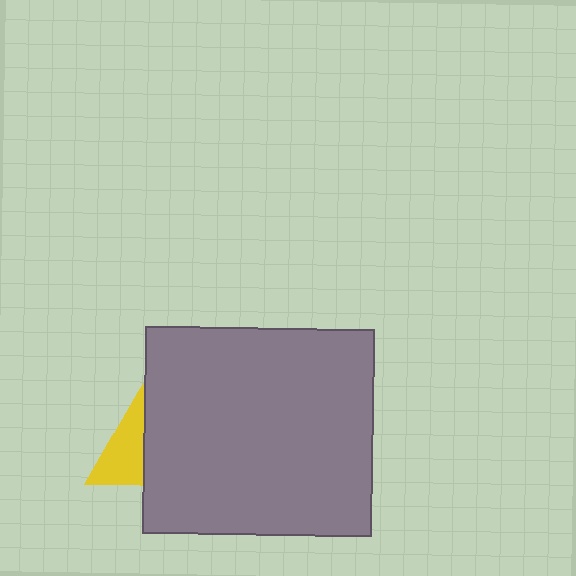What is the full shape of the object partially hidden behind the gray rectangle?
The partially hidden object is a yellow triangle.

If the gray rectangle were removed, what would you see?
You would see the complete yellow triangle.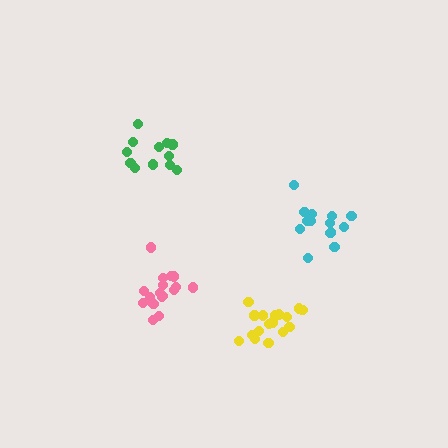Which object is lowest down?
The yellow cluster is bottommost.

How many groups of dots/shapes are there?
There are 4 groups.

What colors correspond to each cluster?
The clusters are colored: cyan, pink, green, yellow.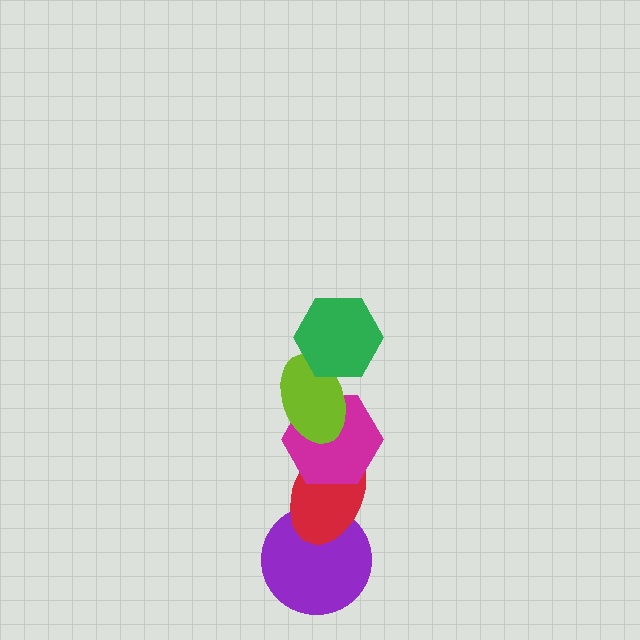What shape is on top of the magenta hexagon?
The lime ellipse is on top of the magenta hexagon.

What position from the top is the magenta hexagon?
The magenta hexagon is 3rd from the top.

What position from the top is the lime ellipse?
The lime ellipse is 2nd from the top.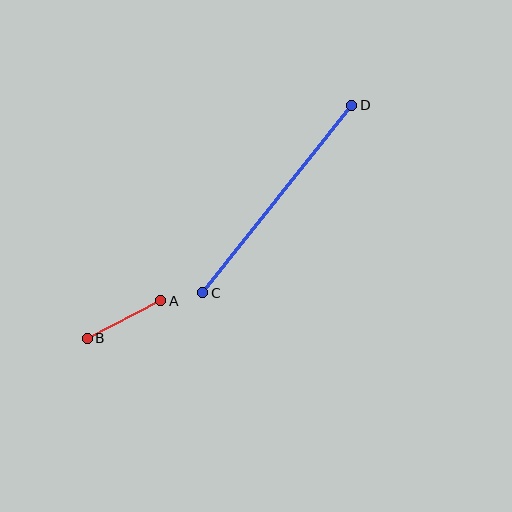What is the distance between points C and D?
The distance is approximately 239 pixels.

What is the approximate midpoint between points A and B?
The midpoint is at approximately (124, 320) pixels.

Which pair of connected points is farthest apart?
Points C and D are farthest apart.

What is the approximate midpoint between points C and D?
The midpoint is at approximately (277, 199) pixels.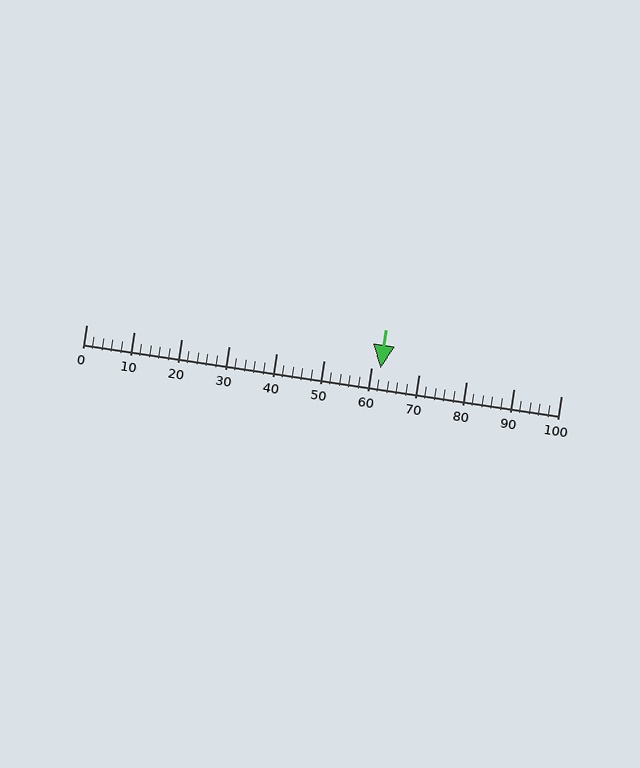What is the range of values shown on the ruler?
The ruler shows values from 0 to 100.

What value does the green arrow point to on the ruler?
The green arrow points to approximately 62.